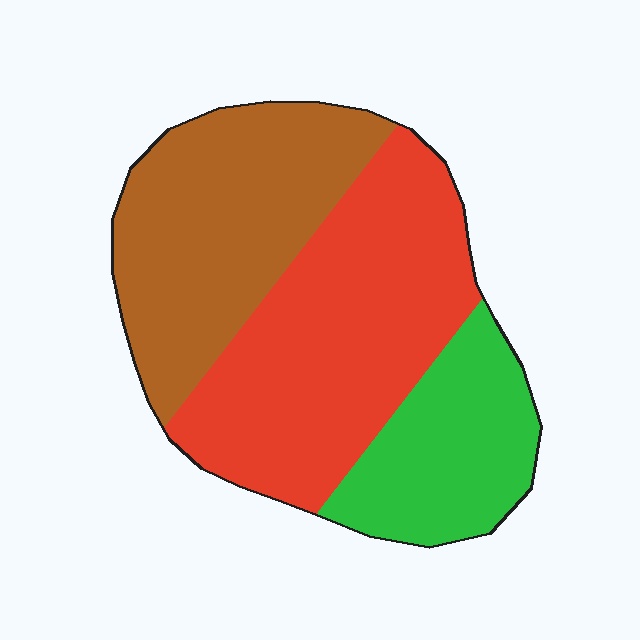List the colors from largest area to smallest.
From largest to smallest: red, brown, green.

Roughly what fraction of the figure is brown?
Brown covers about 35% of the figure.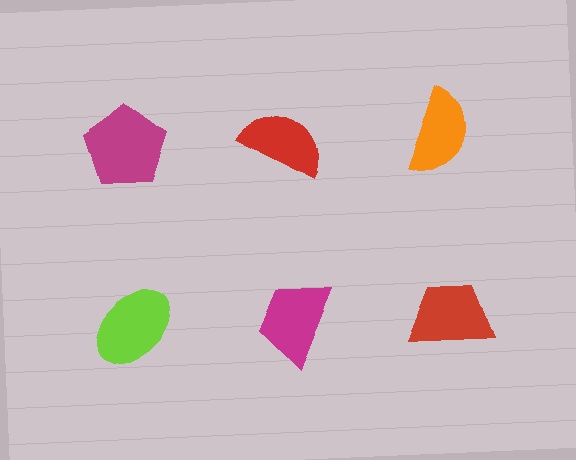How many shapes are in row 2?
3 shapes.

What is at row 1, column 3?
An orange semicircle.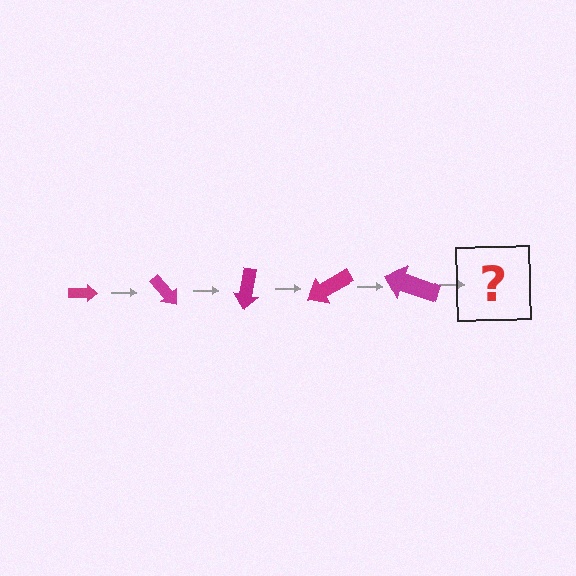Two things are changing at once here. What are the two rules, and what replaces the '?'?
The two rules are that the arrow grows larger each step and it rotates 50 degrees each step. The '?' should be an arrow, larger than the previous one and rotated 250 degrees from the start.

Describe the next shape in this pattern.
It should be an arrow, larger than the previous one and rotated 250 degrees from the start.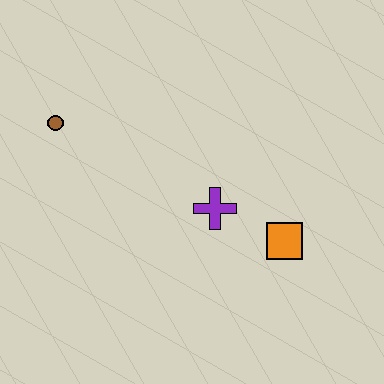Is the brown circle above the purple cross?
Yes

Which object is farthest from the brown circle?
The orange square is farthest from the brown circle.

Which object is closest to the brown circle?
The purple cross is closest to the brown circle.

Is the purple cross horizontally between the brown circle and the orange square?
Yes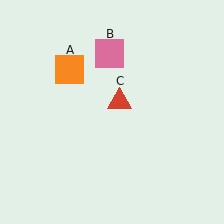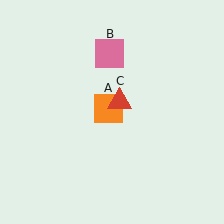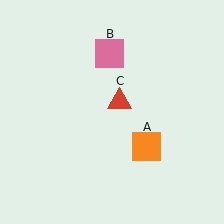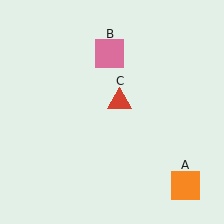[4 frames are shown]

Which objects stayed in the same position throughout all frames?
Pink square (object B) and red triangle (object C) remained stationary.